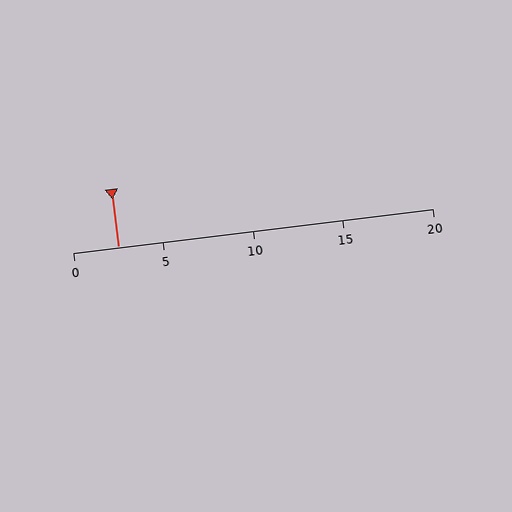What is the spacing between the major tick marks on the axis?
The major ticks are spaced 5 apart.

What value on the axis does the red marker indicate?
The marker indicates approximately 2.5.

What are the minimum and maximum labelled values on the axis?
The axis runs from 0 to 20.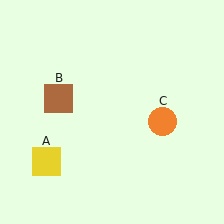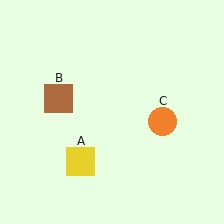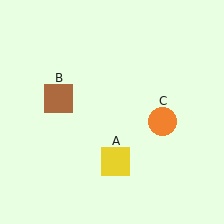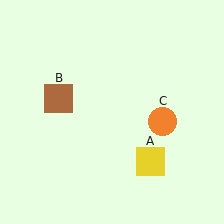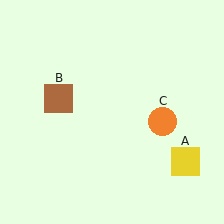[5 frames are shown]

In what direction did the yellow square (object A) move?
The yellow square (object A) moved right.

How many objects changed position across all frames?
1 object changed position: yellow square (object A).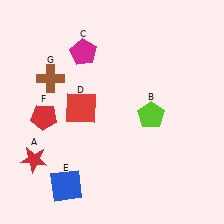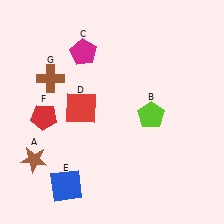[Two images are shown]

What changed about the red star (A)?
In Image 1, A is red. In Image 2, it changed to brown.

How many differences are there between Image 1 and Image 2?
There is 1 difference between the two images.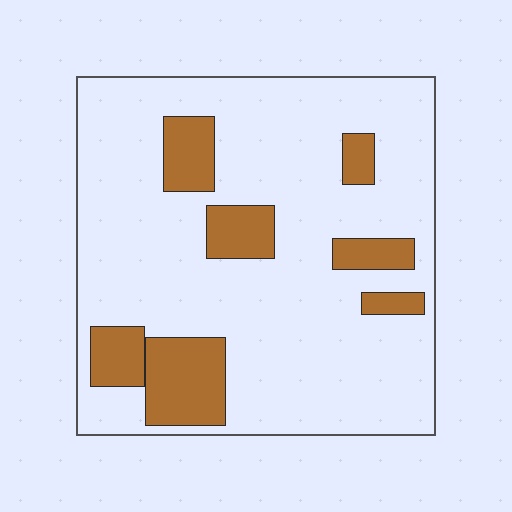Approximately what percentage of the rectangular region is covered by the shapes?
Approximately 20%.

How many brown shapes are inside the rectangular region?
7.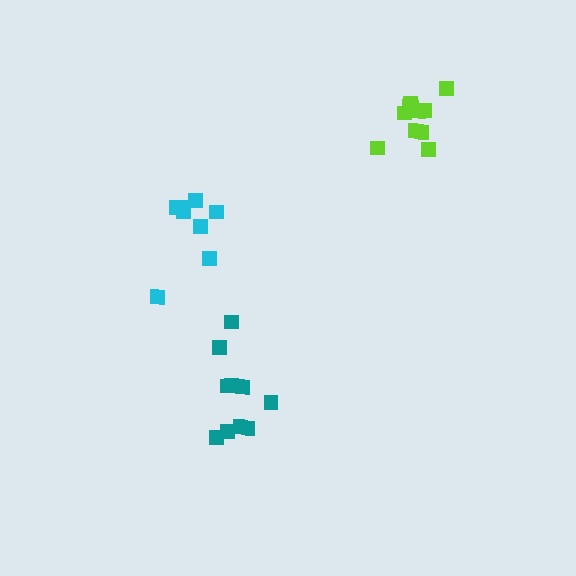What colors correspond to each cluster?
The clusters are colored: cyan, lime, teal.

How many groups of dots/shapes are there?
There are 3 groups.